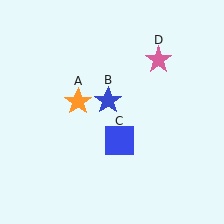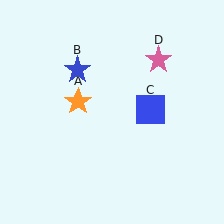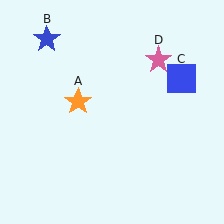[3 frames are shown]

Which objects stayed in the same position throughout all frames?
Orange star (object A) and pink star (object D) remained stationary.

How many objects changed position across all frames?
2 objects changed position: blue star (object B), blue square (object C).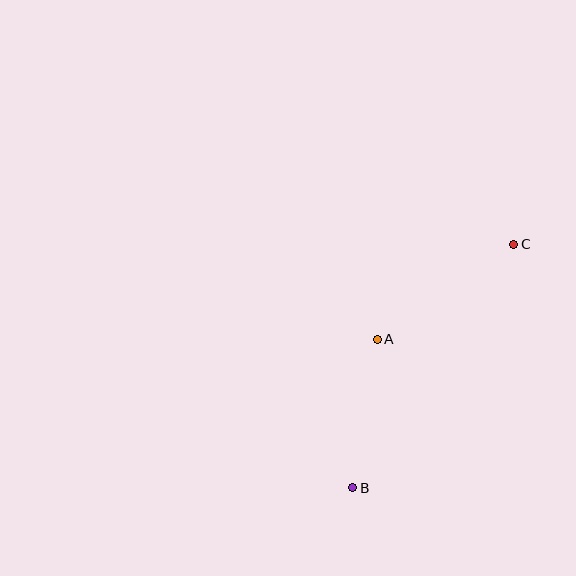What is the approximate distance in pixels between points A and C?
The distance between A and C is approximately 166 pixels.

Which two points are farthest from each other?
Points B and C are farthest from each other.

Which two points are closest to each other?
Points A and B are closest to each other.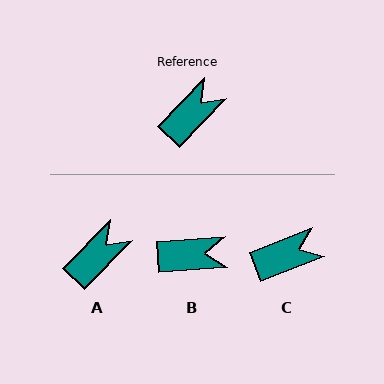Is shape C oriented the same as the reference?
No, it is off by about 24 degrees.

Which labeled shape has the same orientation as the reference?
A.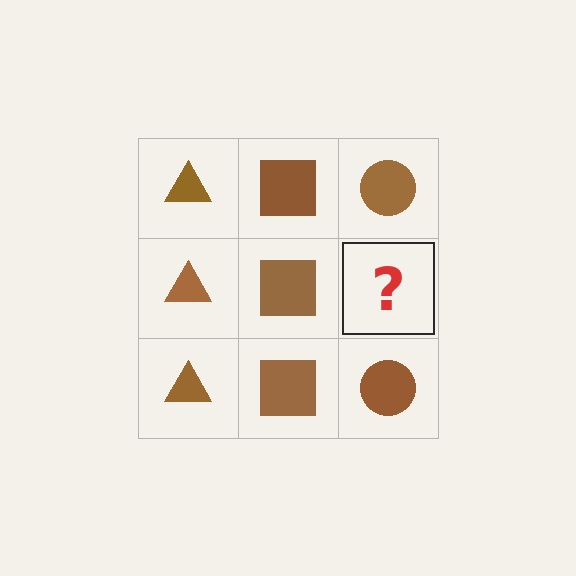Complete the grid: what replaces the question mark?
The question mark should be replaced with a brown circle.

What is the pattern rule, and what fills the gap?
The rule is that each column has a consistent shape. The gap should be filled with a brown circle.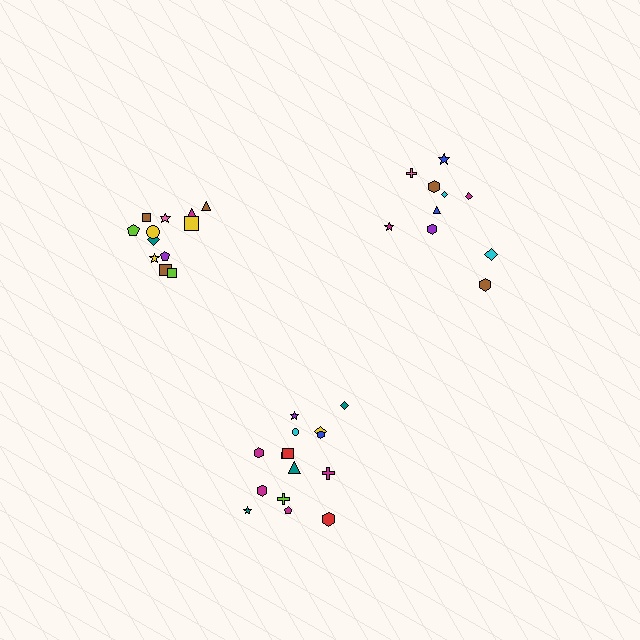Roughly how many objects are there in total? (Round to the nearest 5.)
Roughly 35 objects in total.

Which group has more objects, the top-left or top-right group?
The top-left group.